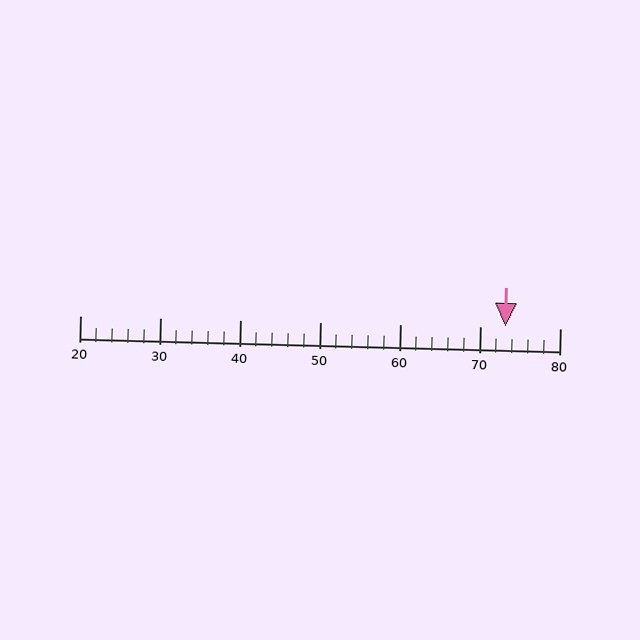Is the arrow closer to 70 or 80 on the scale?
The arrow is closer to 70.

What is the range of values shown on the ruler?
The ruler shows values from 20 to 80.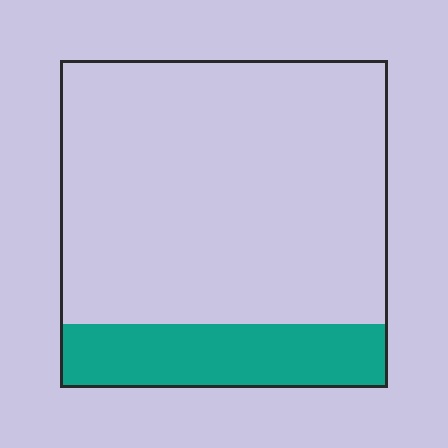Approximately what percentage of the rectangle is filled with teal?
Approximately 20%.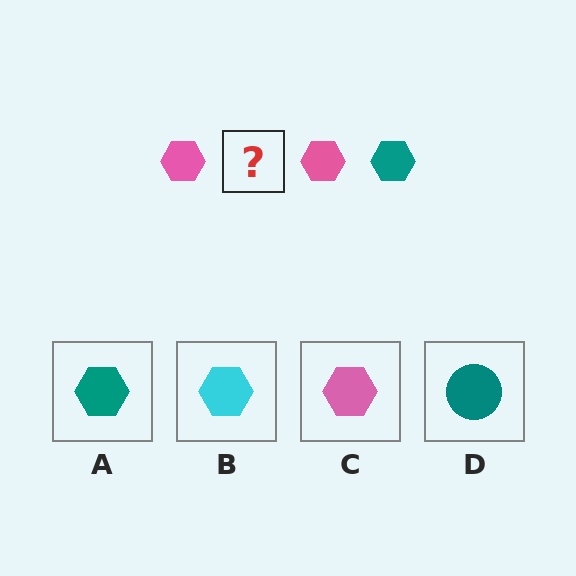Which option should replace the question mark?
Option A.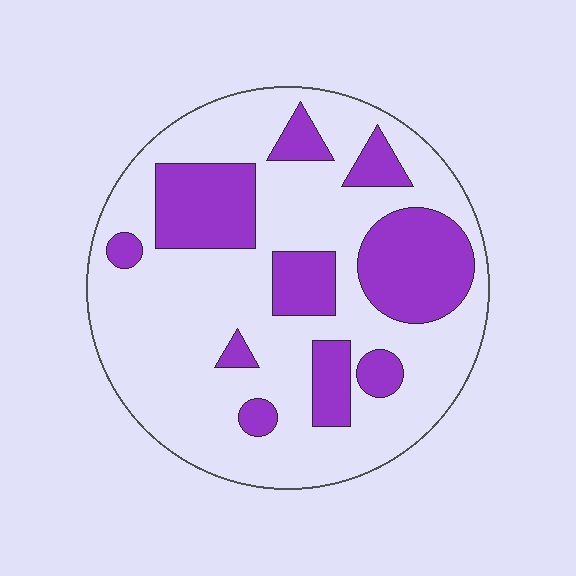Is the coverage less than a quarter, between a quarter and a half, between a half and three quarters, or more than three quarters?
Between a quarter and a half.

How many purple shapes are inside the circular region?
10.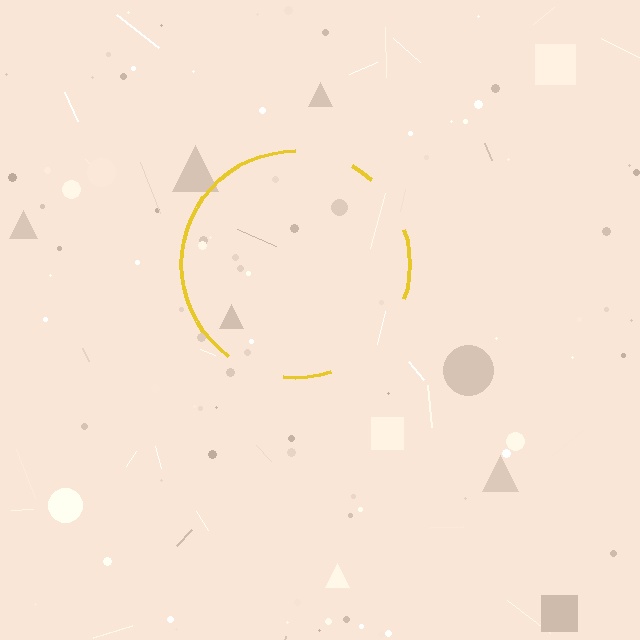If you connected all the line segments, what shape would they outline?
They would outline a circle.